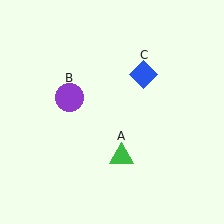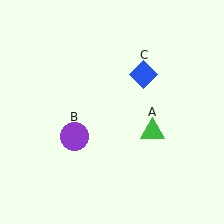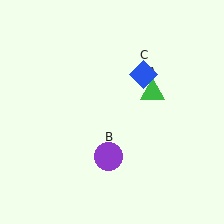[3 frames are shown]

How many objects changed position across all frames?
2 objects changed position: green triangle (object A), purple circle (object B).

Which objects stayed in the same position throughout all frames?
Blue diamond (object C) remained stationary.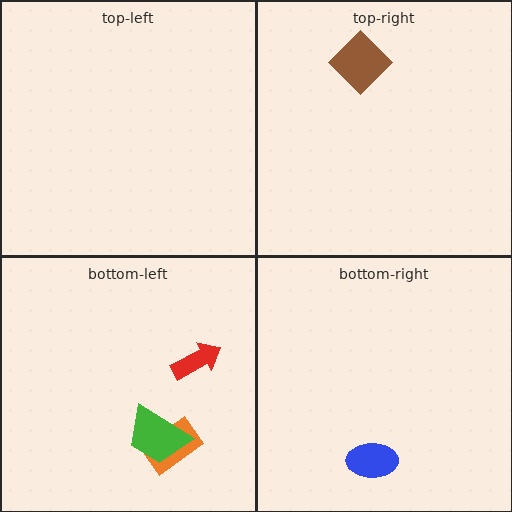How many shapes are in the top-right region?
1.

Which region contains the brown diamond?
The top-right region.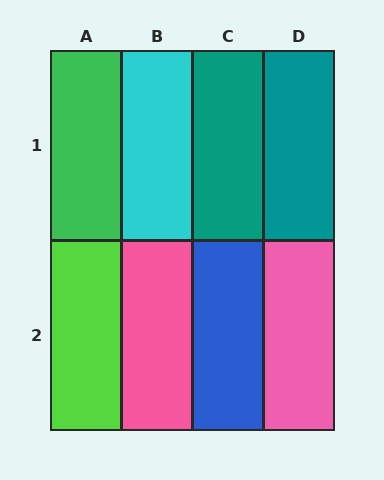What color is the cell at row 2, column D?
Pink.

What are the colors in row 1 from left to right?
Green, cyan, teal, teal.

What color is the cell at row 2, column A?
Lime.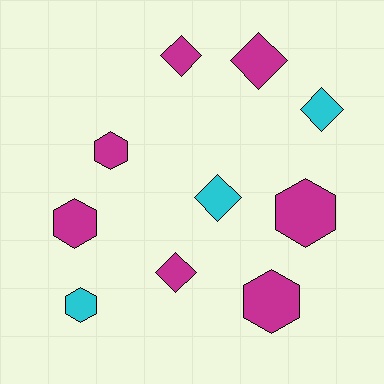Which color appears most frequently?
Magenta, with 7 objects.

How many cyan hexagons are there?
There is 1 cyan hexagon.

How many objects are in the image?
There are 10 objects.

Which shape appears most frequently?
Hexagon, with 5 objects.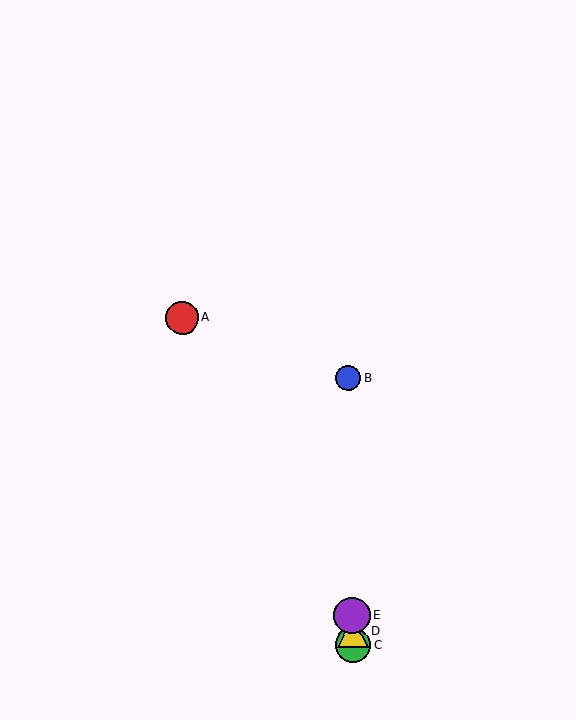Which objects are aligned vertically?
Objects B, C, D, E are aligned vertically.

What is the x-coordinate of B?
Object B is at x≈348.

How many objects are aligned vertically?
4 objects (B, C, D, E) are aligned vertically.